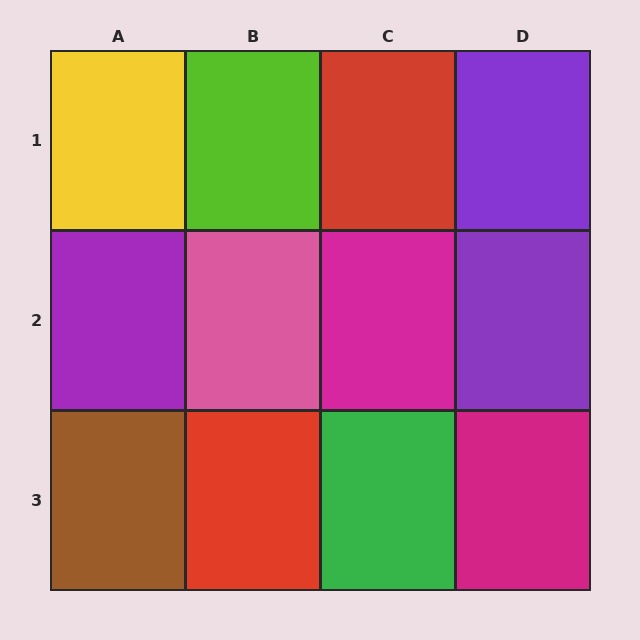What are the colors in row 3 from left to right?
Brown, red, green, magenta.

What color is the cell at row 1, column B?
Lime.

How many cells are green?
1 cell is green.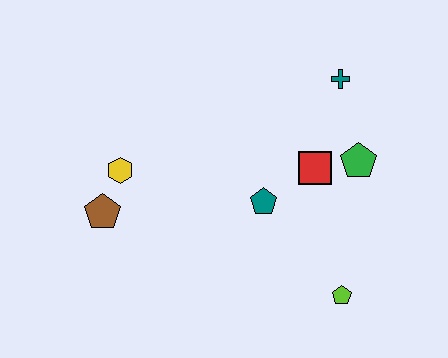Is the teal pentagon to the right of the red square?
No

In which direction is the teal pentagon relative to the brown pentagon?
The teal pentagon is to the right of the brown pentagon.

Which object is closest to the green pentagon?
The red square is closest to the green pentagon.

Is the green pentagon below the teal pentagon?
No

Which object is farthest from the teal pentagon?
The brown pentagon is farthest from the teal pentagon.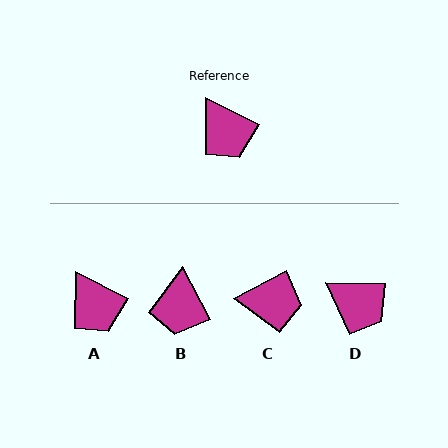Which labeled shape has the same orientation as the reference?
A.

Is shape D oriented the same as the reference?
No, it is off by about 26 degrees.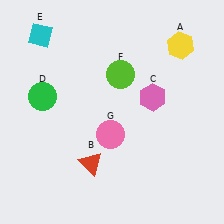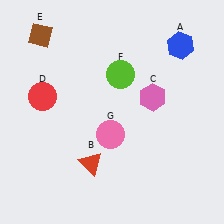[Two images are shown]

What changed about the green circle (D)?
In Image 1, D is green. In Image 2, it changed to red.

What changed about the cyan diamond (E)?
In Image 1, E is cyan. In Image 2, it changed to brown.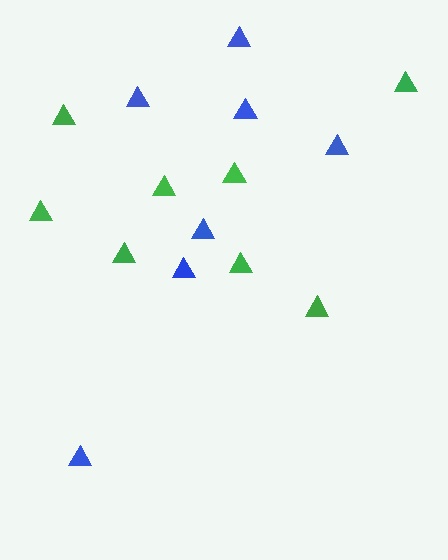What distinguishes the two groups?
There are 2 groups: one group of blue triangles (7) and one group of green triangles (8).